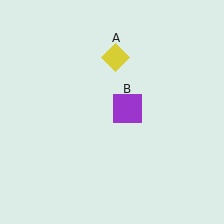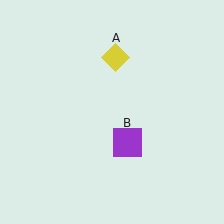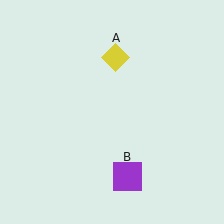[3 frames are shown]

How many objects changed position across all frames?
1 object changed position: purple square (object B).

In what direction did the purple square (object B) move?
The purple square (object B) moved down.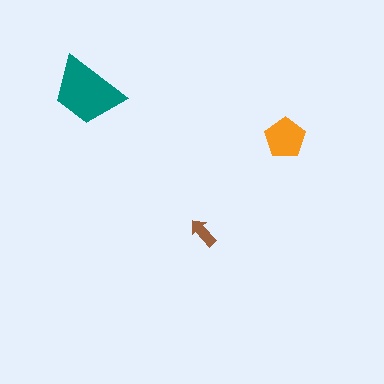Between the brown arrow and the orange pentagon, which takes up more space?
The orange pentagon.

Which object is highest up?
The teal trapezoid is topmost.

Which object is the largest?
The teal trapezoid.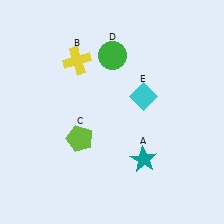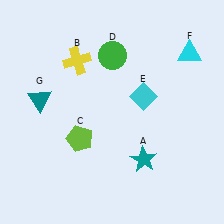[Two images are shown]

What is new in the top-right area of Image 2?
A cyan triangle (F) was added in the top-right area of Image 2.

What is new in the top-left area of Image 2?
A teal triangle (G) was added in the top-left area of Image 2.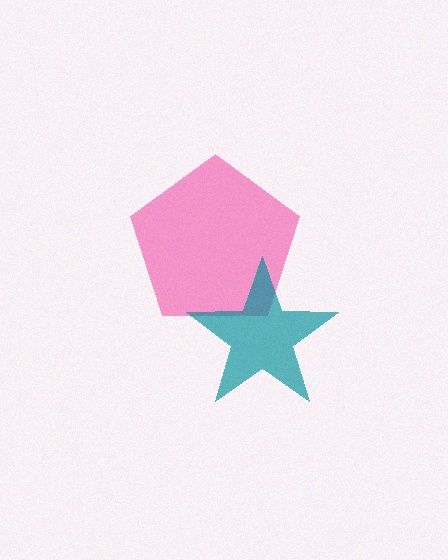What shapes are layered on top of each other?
The layered shapes are: a pink pentagon, a teal star.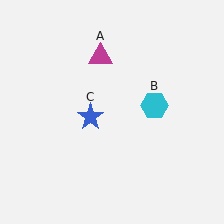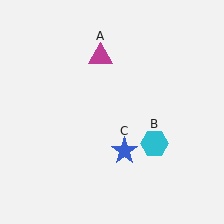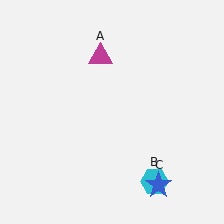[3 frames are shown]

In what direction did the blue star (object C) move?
The blue star (object C) moved down and to the right.